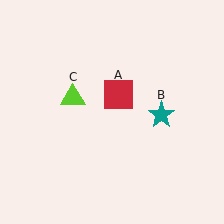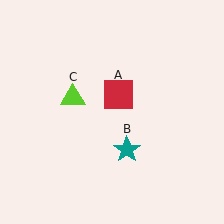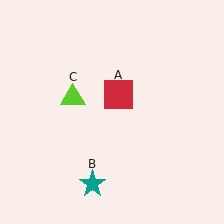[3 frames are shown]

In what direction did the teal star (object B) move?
The teal star (object B) moved down and to the left.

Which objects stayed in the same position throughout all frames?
Red square (object A) and lime triangle (object C) remained stationary.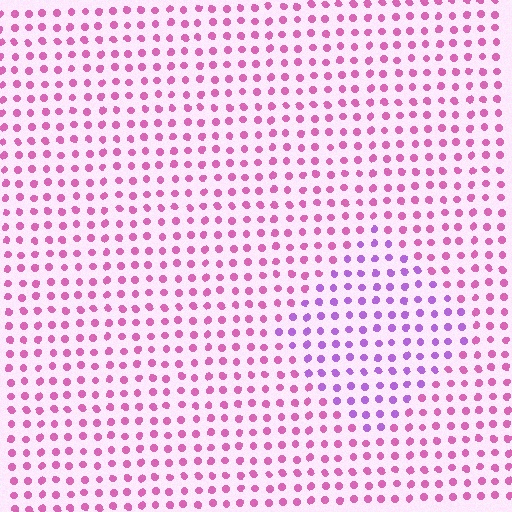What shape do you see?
I see a diamond.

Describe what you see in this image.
The image is filled with small pink elements in a uniform arrangement. A diamond-shaped region is visible where the elements are tinted to a slightly different hue, forming a subtle color boundary.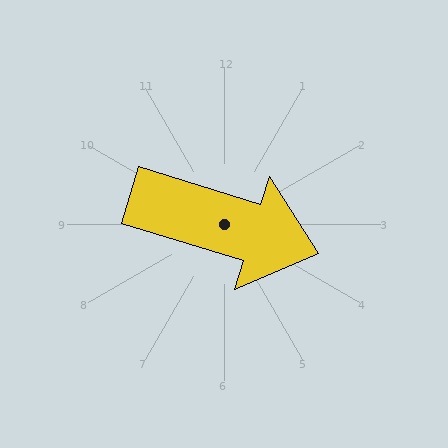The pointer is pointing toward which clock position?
Roughly 4 o'clock.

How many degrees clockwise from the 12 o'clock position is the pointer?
Approximately 107 degrees.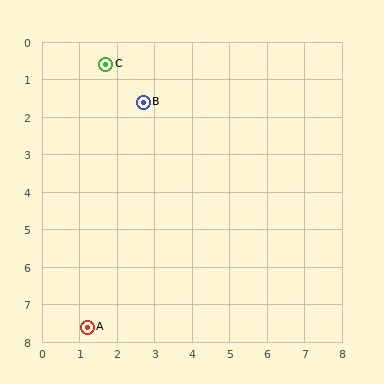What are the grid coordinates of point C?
Point C is at approximately (1.7, 0.6).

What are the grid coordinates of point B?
Point B is at approximately (2.7, 1.6).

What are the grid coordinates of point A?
Point A is at approximately (1.2, 7.6).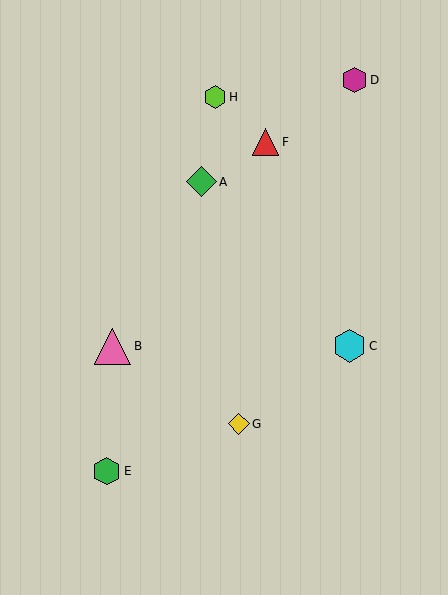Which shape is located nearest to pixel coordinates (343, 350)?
The cyan hexagon (labeled C) at (349, 346) is nearest to that location.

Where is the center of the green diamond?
The center of the green diamond is at (201, 182).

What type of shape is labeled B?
Shape B is a pink triangle.